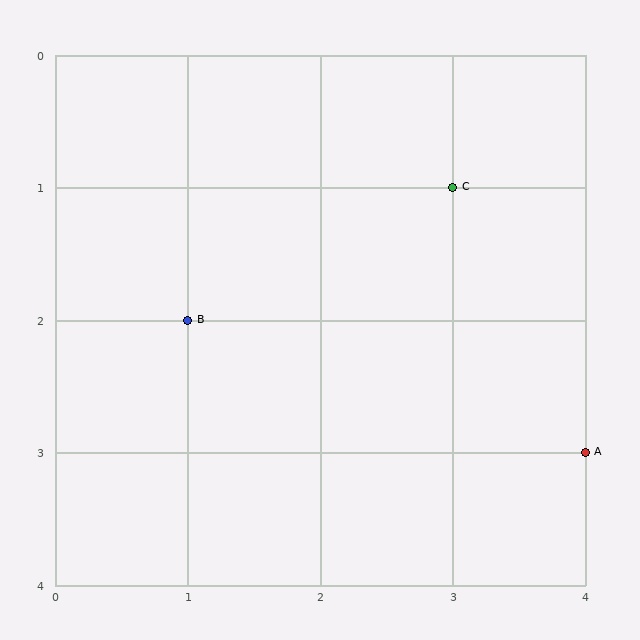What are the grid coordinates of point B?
Point B is at grid coordinates (1, 2).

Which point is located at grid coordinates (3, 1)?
Point C is at (3, 1).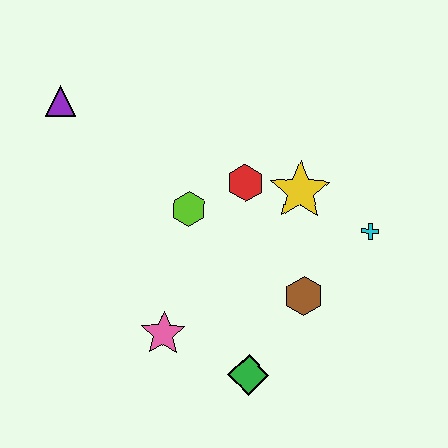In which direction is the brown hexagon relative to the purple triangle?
The brown hexagon is to the right of the purple triangle.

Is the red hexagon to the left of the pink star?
No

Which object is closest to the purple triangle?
The lime hexagon is closest to the purple triangle.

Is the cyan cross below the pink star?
No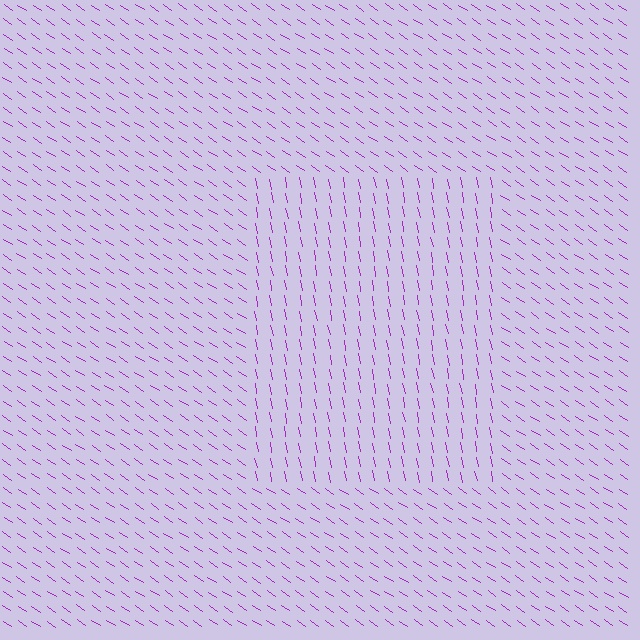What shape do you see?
I see a rectangle.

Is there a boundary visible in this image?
Yes, there is a texture boundary formed by a change in line orientation.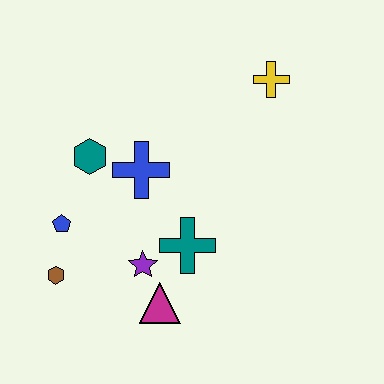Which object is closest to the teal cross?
The purple star is closest to the teal cross.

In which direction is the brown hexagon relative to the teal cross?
The brown hexagon is to the left of the teal cross.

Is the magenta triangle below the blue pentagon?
Yes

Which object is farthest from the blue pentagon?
The yellow cross is farthest from the blue pentagon.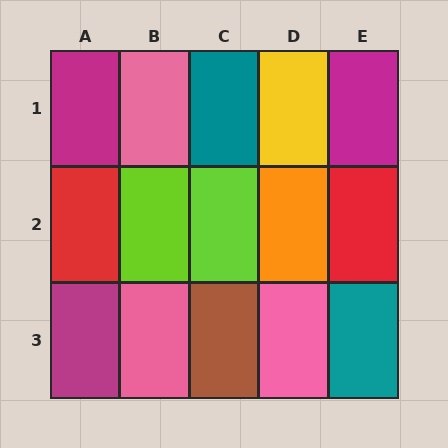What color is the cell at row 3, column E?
Teal.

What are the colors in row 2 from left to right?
Red, lime, lime, orange, red.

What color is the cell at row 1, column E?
Magenta.